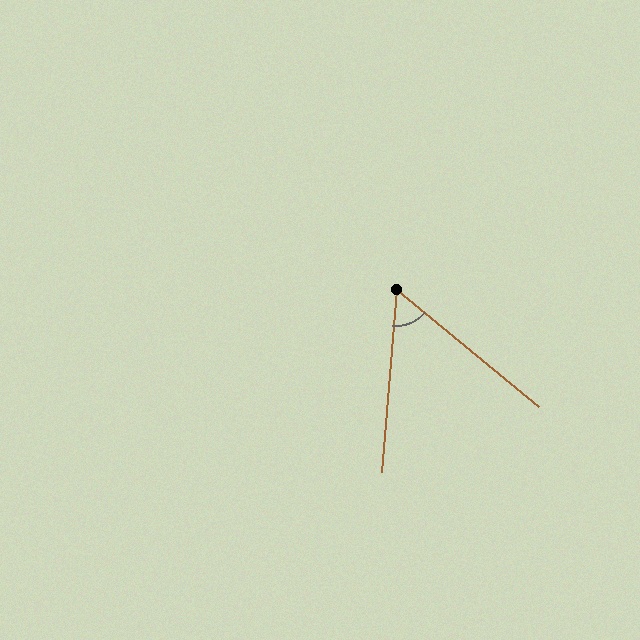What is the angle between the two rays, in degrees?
Approximately 55 degrees.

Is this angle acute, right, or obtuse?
It is acute.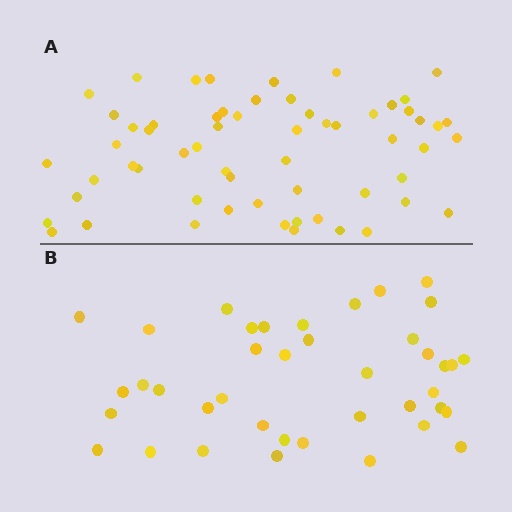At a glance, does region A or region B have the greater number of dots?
Region A (the top region) has more dots.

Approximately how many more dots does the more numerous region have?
Region A has approximately 20 more dots than region B.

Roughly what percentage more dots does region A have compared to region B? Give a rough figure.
About 50% more.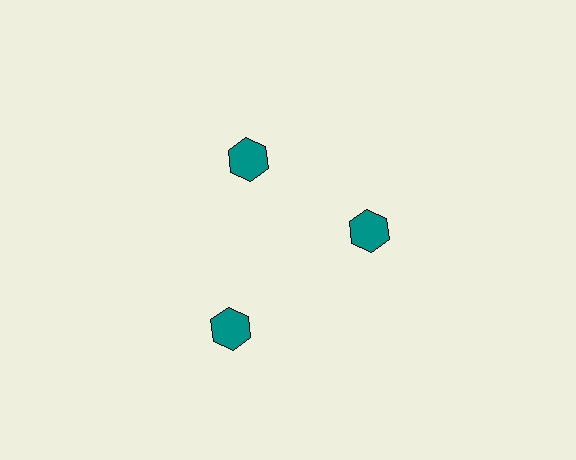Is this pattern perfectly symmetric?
No. The 3 teal hexagons are arranged in a ring, but one element near the 7 o'clock position is pushed outward from the center, breaking the 3-fold rotational symmetry.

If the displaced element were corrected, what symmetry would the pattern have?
It would have 3-fold rotational symmetry — the pattern would map onto itself every 120 degrees.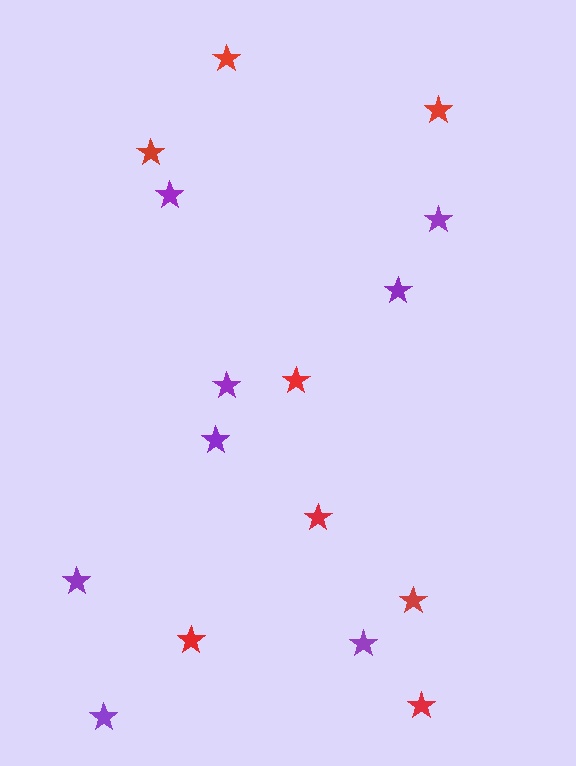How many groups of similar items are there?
There are 2 groups: one group of red stars (8) and one group of purple stars (8).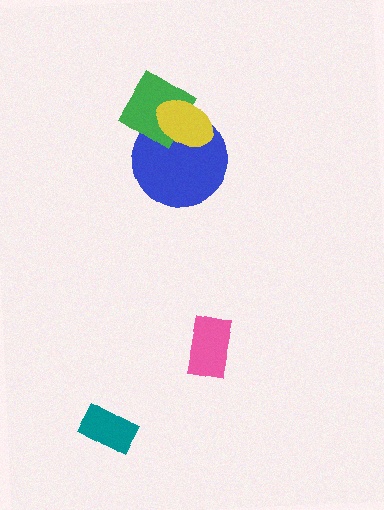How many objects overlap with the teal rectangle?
0 objects overlap with the teal rectangle.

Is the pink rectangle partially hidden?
No, no other shape covers it.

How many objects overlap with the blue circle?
2 objects overlap with the blue circle.